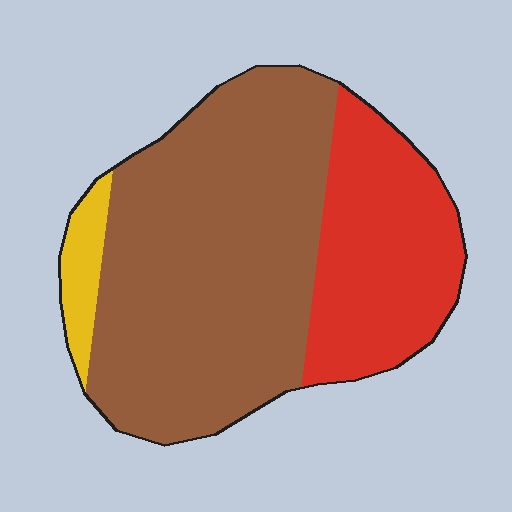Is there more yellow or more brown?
Brown.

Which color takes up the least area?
Yellow, at roughly 5%.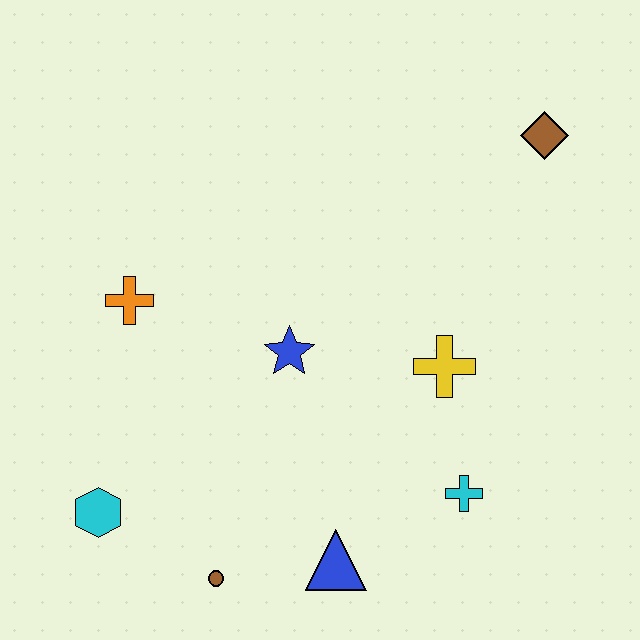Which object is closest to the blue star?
The yellow cross is closest to the blue star.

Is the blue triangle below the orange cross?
Yes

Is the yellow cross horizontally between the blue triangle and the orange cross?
No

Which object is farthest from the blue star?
The brown diamond is farthest from the blue star.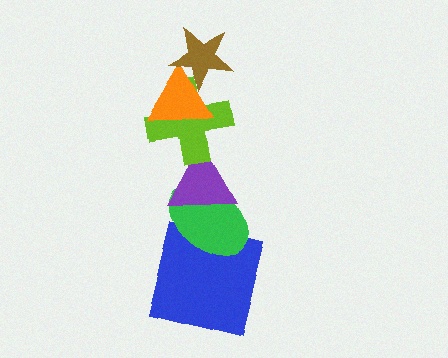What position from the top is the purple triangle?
The purple triangle is 4th from the top.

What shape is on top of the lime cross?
The orange triangle is on top of the lime cross.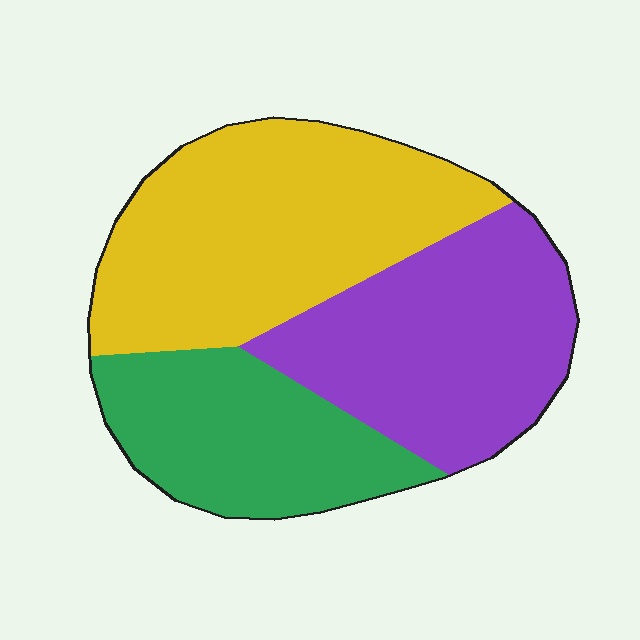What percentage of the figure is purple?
Purple covers around 35% of the figure.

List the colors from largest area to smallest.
From largest to smallest: yellow, purple, green.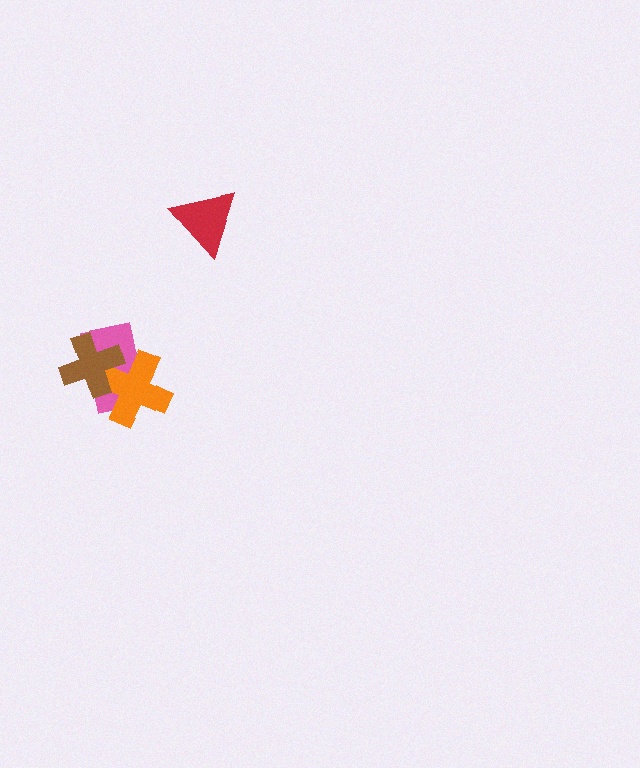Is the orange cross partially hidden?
Yes, it is partially covered by another shape.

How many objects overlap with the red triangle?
0 objects overlap with the red triangle.